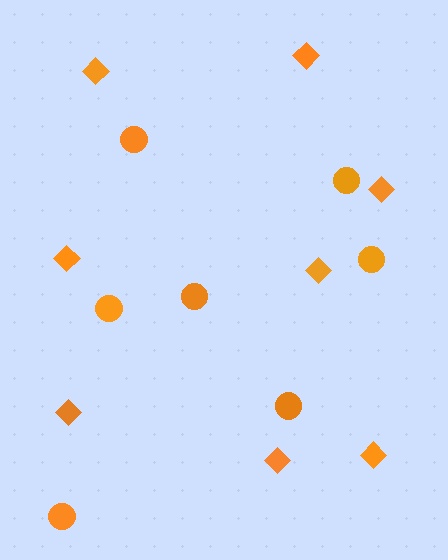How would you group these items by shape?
There are 2 groups: one group of diamonds (8) and one group of circles (7).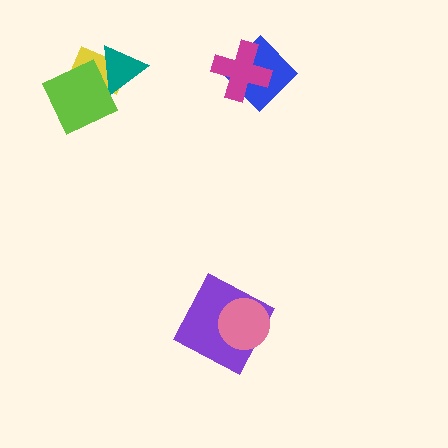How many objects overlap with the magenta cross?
1 object overlaps with the magenta cross.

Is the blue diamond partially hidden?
Yes, it is partially covered by another shape.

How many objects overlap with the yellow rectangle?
2 objects overlap with the yellow rectangle.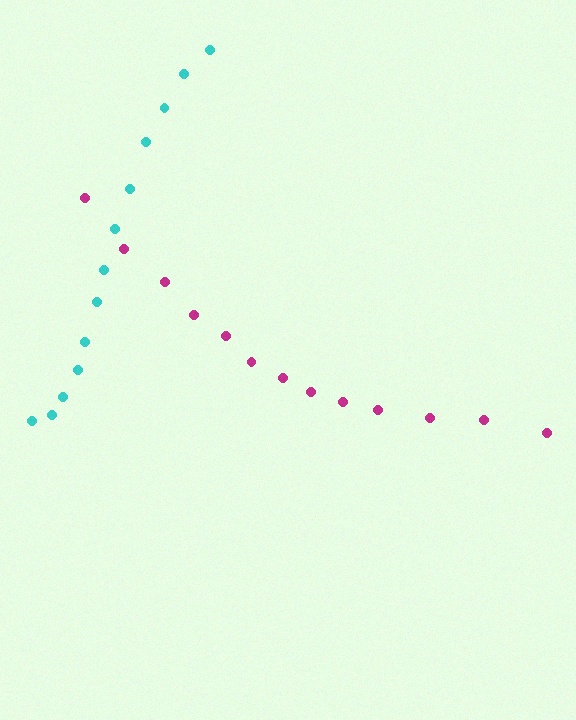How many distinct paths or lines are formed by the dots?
There are 2 distinct paths.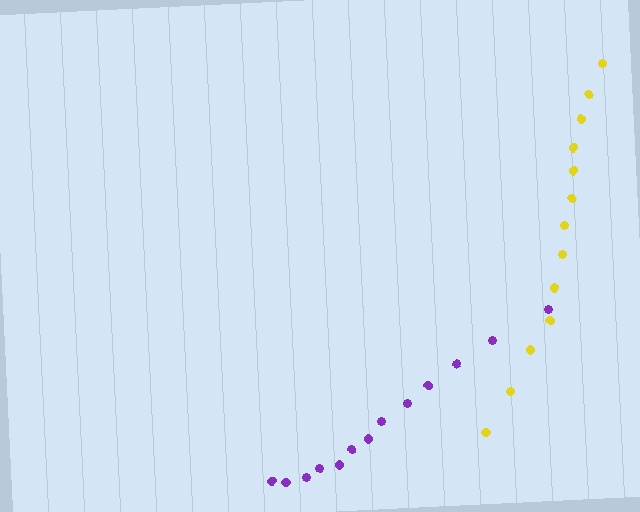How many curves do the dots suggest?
There are 2 distinct paths.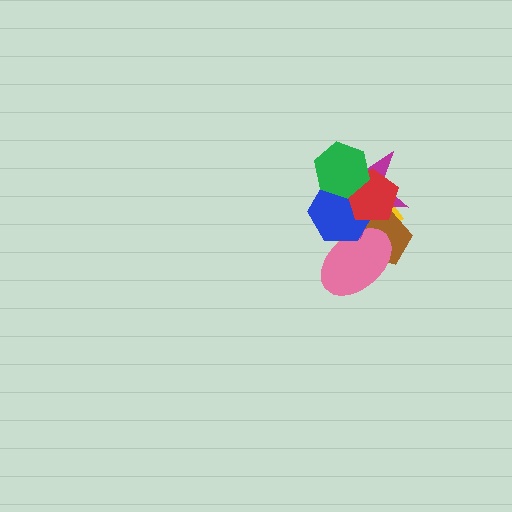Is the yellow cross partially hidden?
Yes, it is partially covered by another shape.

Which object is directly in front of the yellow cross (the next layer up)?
The brown pentagon is directly in front of the yellow cross.